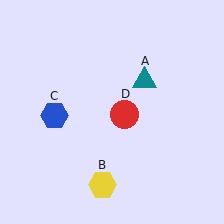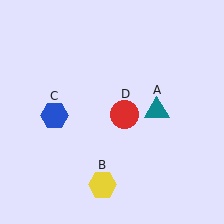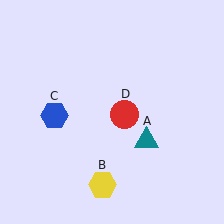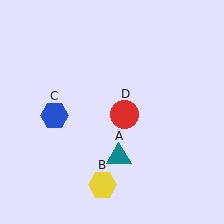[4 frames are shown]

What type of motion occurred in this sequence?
The teal triangle (object A) rotated clockwise around the center of the scene.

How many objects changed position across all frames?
1 object changed position: teal triangle (object A).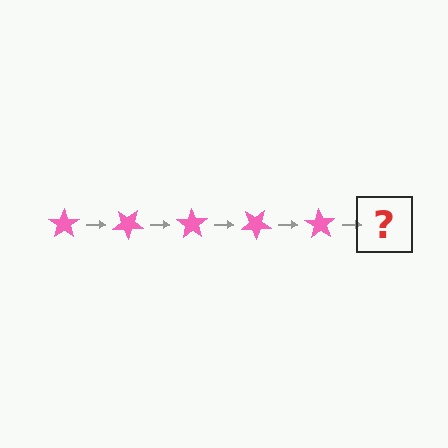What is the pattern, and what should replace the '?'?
The pattern is that the star rotates 35 degrees each step. The '?' should be a pink star rotated 175 degrees.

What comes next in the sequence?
The next element should be a pink star rotated 175 degrees.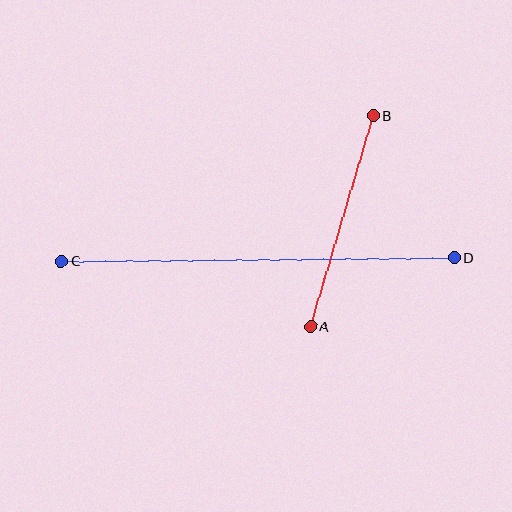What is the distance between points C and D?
The distance is approximately 393 pixels.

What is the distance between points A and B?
The distance is approximately 220 pixels.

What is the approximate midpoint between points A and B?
The midpoint is at approximately (342, 221) pixels.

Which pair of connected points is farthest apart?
Points C and D are farthest apart.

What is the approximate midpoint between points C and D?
The midpoint is at approximately (258, 259) pixels.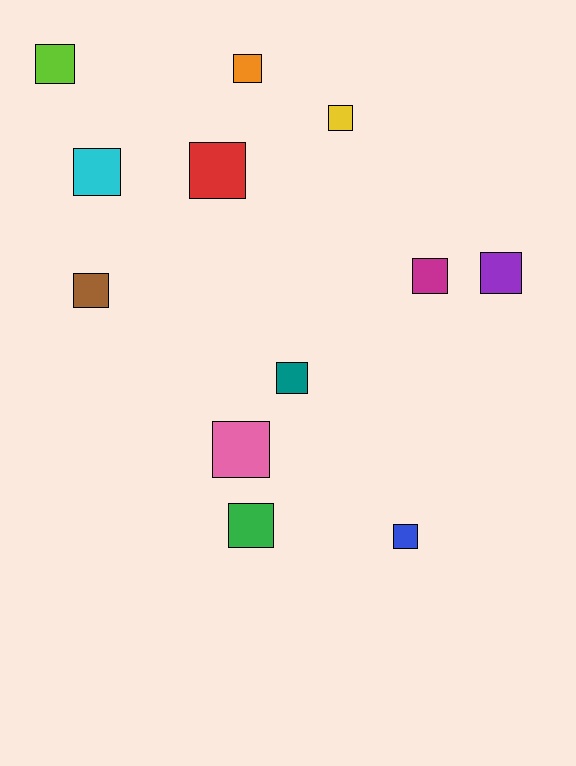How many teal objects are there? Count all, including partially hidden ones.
There is 1 teal object.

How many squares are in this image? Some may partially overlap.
There are 12 squares.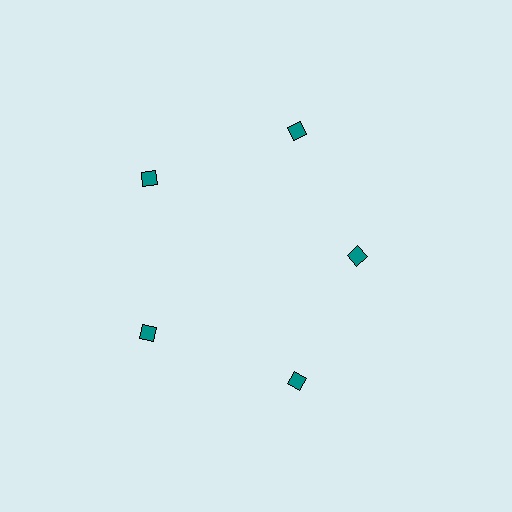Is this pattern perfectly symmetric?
No. The 5 teal diamonds are arranged in a ring, but one element near the 3 o'clock position is pulled inward toward the center, breaking the 5-fold rotational symmetry.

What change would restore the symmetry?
The symmetry would be restored by moving it outward, back onto the ring so that all 5 diamonds sit at equal angles and equal distance from the center.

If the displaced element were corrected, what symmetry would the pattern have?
It would have 5-fold rotational symmetry — the pattern would map onto itself every 72 degrees.